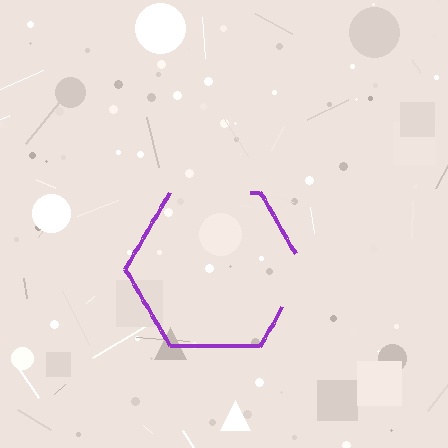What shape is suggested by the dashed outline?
The dashed outline suggests a hexagon.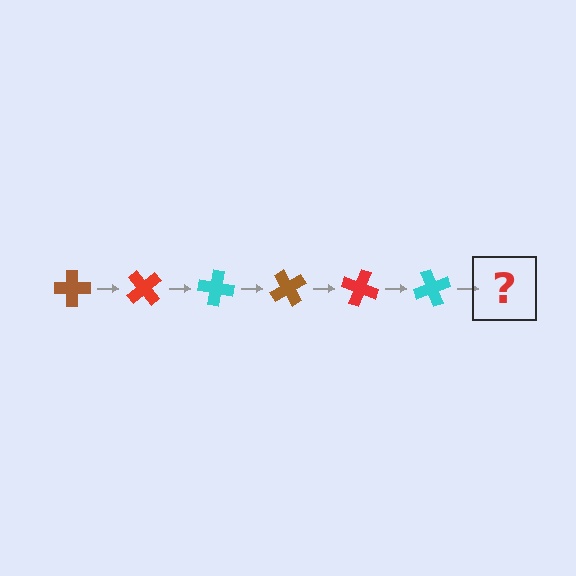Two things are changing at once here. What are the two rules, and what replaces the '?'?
The two rules are that it rotates 50 degrees each step and the color cycles through brown, red, and cyan. The '?' should be a brown cross, rotated 300 degrees from the start.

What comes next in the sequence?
The next element should be a brown cross, rotated 300 degrees from the start.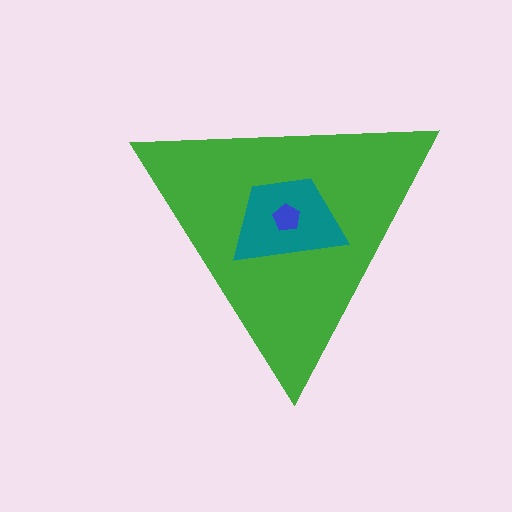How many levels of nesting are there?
3.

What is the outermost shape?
The green triangle.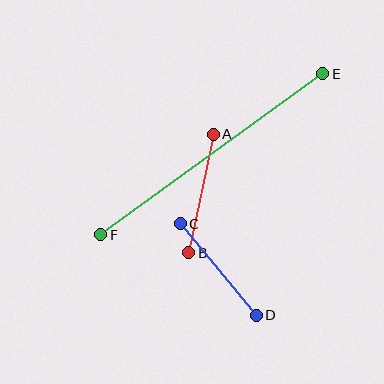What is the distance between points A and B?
The distance is approximately 121 pixels.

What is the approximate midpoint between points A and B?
The midpoint is at approximately (201, 193) pixels.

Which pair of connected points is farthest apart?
Points E and F are farthest apart.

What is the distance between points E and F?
The distance is approximately 274 pixels.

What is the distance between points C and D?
The distance is approximately 119 pixels.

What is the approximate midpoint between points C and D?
The midpoint is at approximately (218, 269) pixels.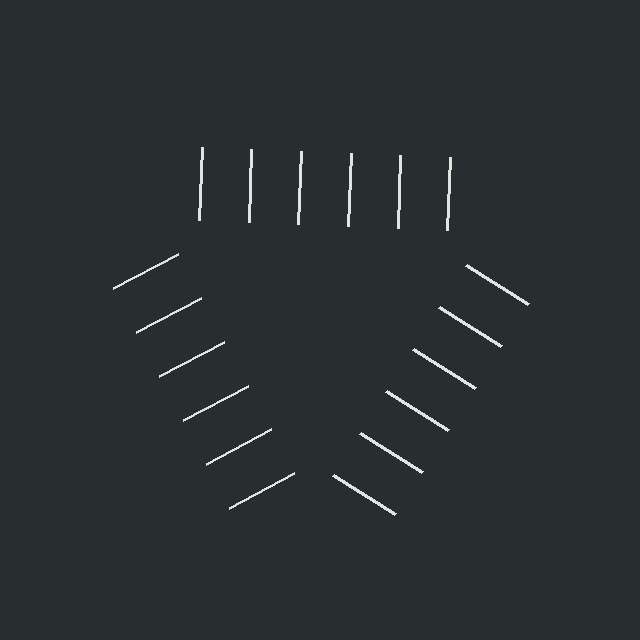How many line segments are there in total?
18 — 6 along each of the 3 edges.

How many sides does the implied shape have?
3 sides — the line-ends trace a triangle.